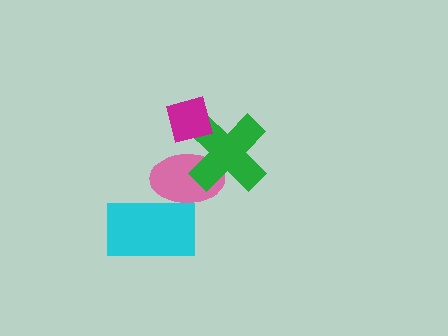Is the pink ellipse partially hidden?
Yes, it is partially covered by another shape.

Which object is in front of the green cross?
The magenta diamond is in front of the green cross.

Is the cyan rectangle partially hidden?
No, no other shape covers it.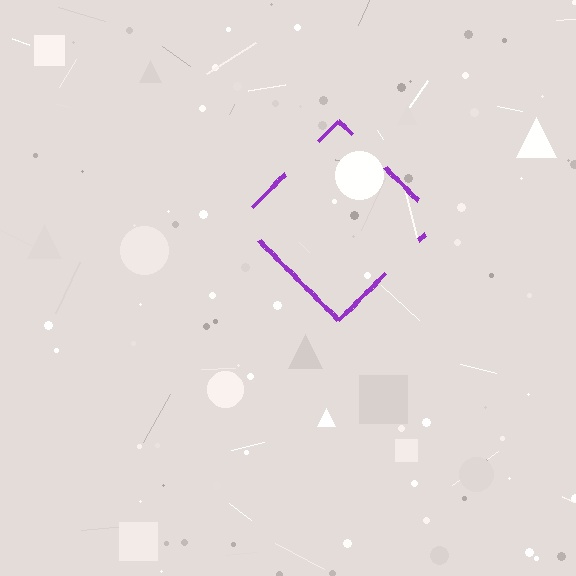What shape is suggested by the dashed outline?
The dashed outline suggests a diamond.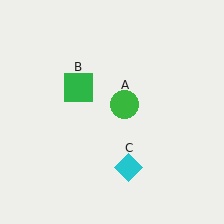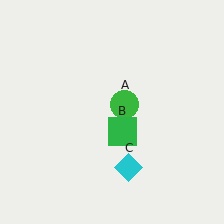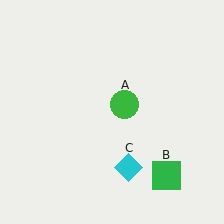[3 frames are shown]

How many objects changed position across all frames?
1 object changed position: green square (object B).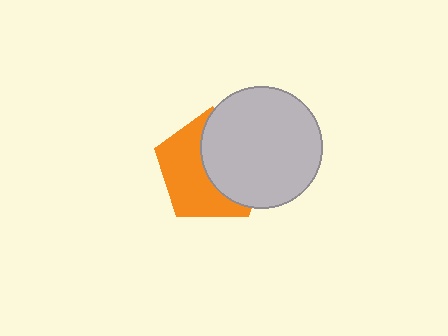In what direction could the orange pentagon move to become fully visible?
The orange pentagon could move left. That would shift it out from behind the light gray circle entirely.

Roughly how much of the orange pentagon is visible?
About half of it is visible (roughly 50%).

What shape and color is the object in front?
The object in front is a light gray circle.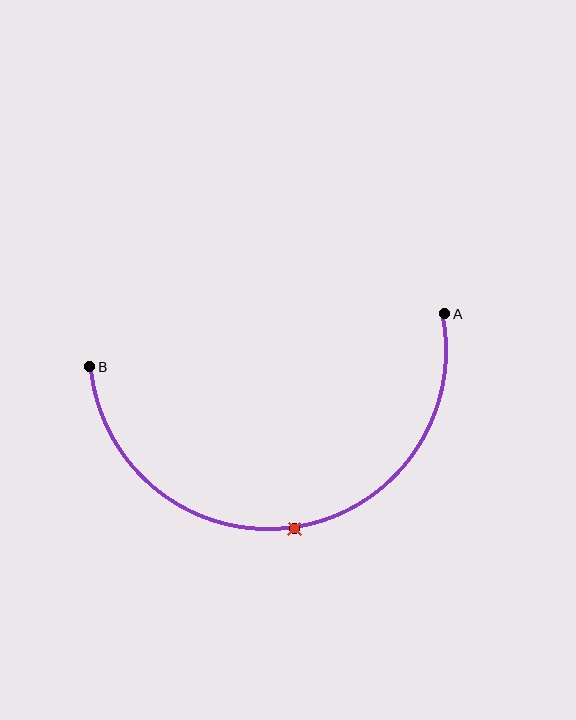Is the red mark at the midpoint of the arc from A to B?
Yes. The red mark lies on the arc at equal arc-length from both A and B — it is the arc midpoint.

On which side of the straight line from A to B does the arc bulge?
The arc bulges below the straight line connecting A and B.